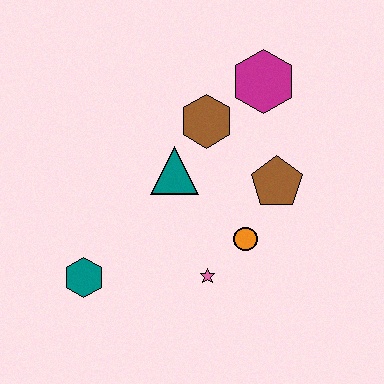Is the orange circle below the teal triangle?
Yes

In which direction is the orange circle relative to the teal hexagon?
The orange circle is to the right of the teal hexagon.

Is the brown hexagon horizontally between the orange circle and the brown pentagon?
No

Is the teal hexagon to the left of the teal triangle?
Yes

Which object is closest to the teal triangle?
The brown hexagon is closest to the teal triangle.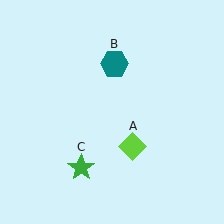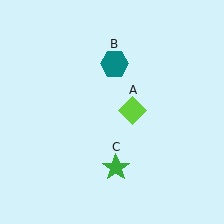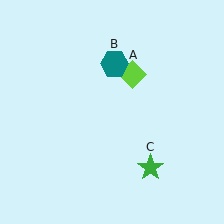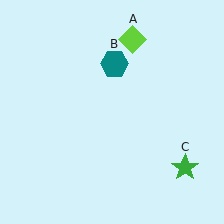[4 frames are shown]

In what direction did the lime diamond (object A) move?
The lime diamond (object A) moved up.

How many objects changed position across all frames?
2 objects changed position: lime diamond (object A), green star (object C).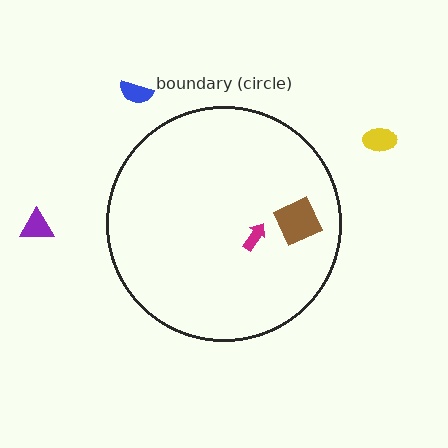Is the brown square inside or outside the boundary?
Inside.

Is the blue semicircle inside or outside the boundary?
Outside.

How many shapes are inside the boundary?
2 inside, 3 outside.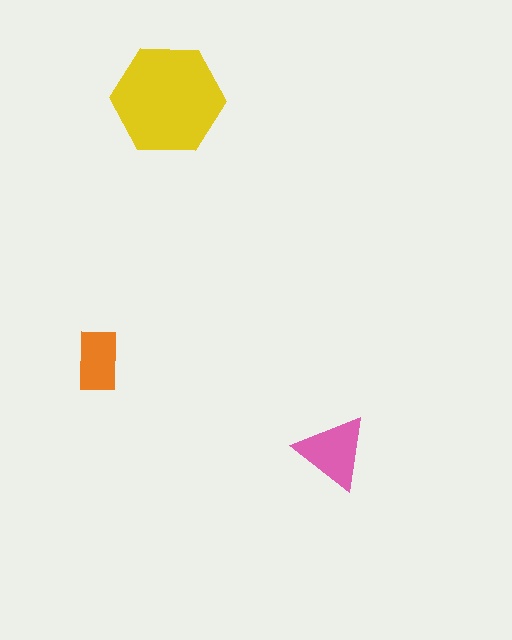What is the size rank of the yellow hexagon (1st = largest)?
1st.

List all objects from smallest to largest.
The orange rectangle, the pink triangle, the yellow hexagon.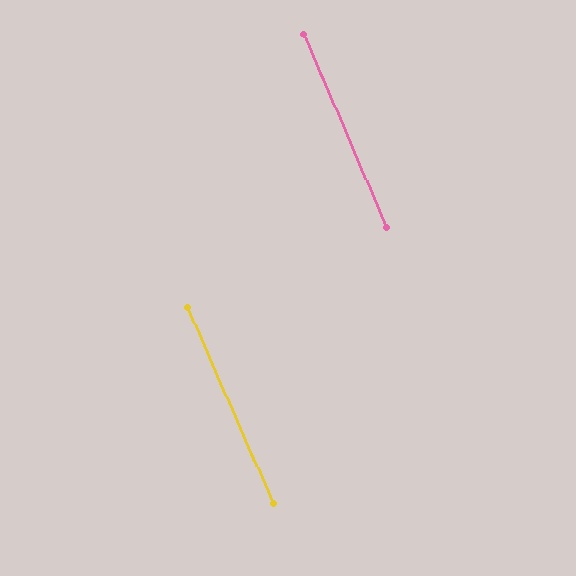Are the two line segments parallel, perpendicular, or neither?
Parallel — their directions differ by only 0.2°.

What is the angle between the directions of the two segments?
Approximately 0 degrees.